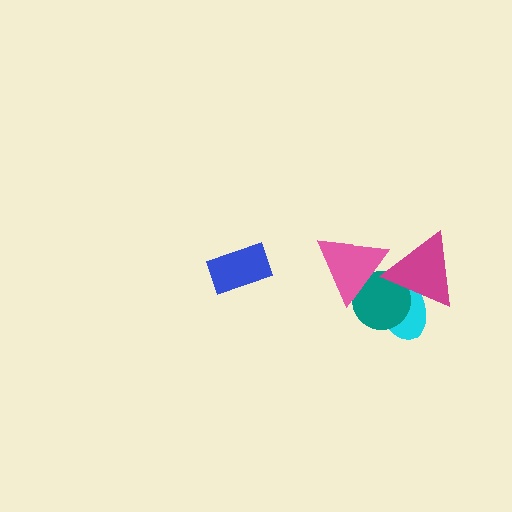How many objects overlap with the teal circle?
3 objects overlap with the teal circle.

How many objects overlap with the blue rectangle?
0 objects overlap with the blue rectangle.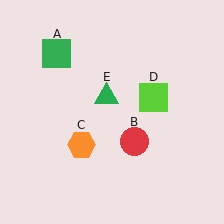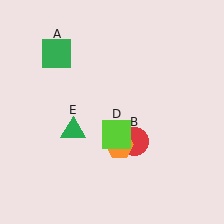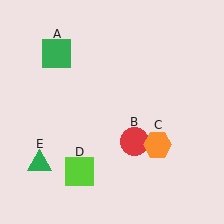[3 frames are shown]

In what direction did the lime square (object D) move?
The lime square (object D) moved down and to the left.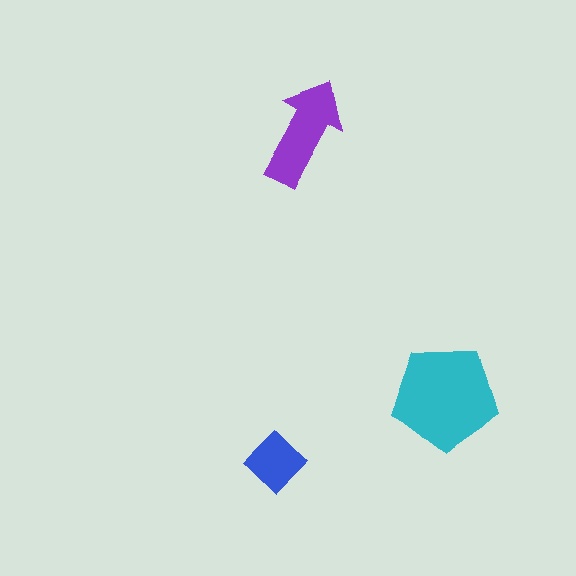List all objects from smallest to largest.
The blue diamond, the purple arrow, the cyan pentagon.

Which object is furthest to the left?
The blue diamond is leftmost.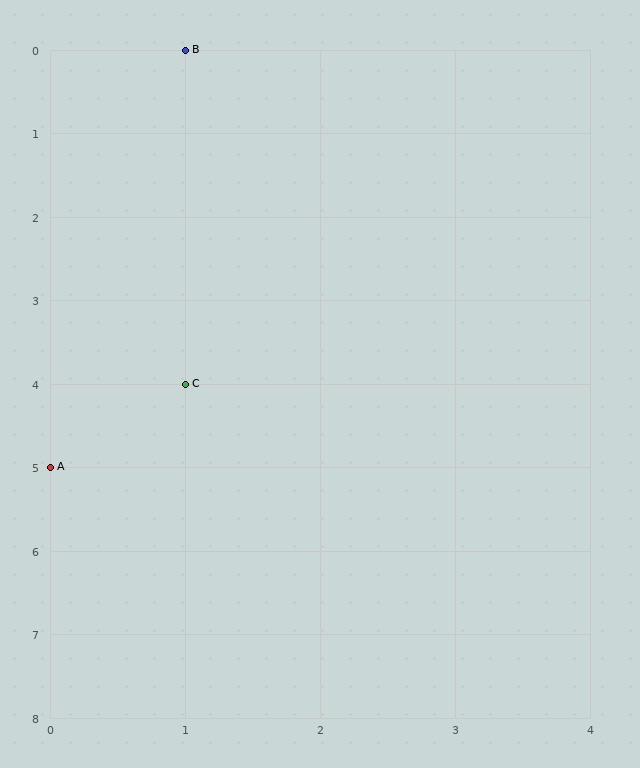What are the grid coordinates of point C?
Point C is at grid coordinates (1, 4).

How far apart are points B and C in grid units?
Points B and C are 4 rows apart.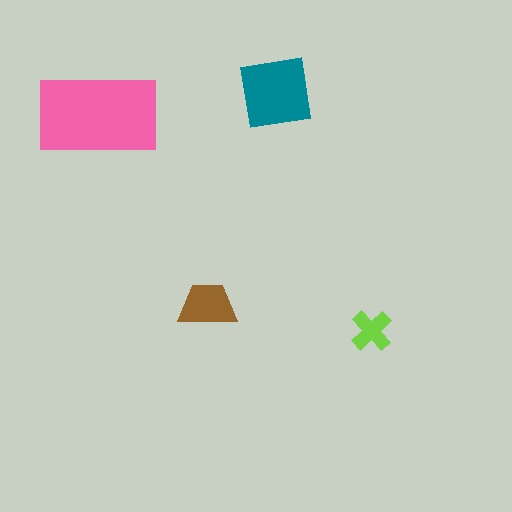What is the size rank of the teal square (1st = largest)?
2nd.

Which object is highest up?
The teal square is topmost.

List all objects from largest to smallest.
The pink rectangle, the teal square, the brown trapezoid, the lime cross.